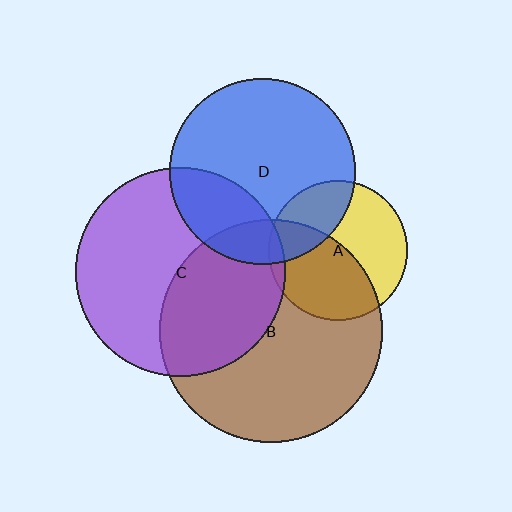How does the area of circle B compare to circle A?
Approximately 2.6 times.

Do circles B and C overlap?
Yes.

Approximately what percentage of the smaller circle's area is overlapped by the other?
Approximately 40%.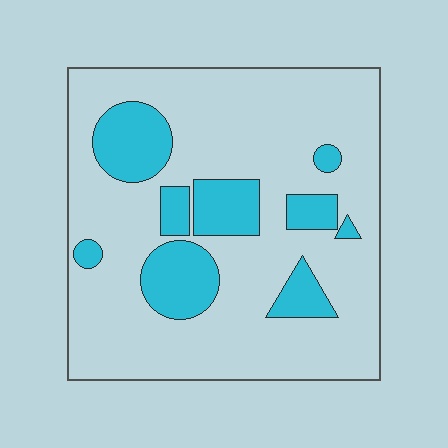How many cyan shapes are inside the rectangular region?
9.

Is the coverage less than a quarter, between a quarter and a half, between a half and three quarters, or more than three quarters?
Less than a quarter.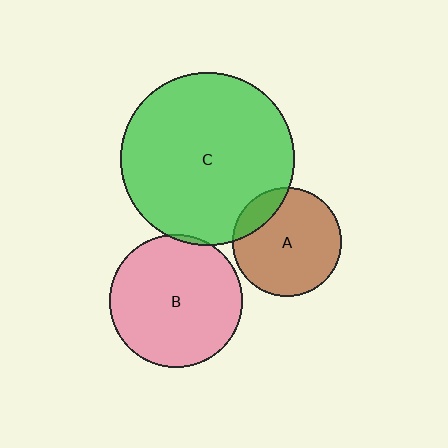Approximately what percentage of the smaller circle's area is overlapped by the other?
Approximately 15%.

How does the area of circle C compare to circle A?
Approximately 2.5 times.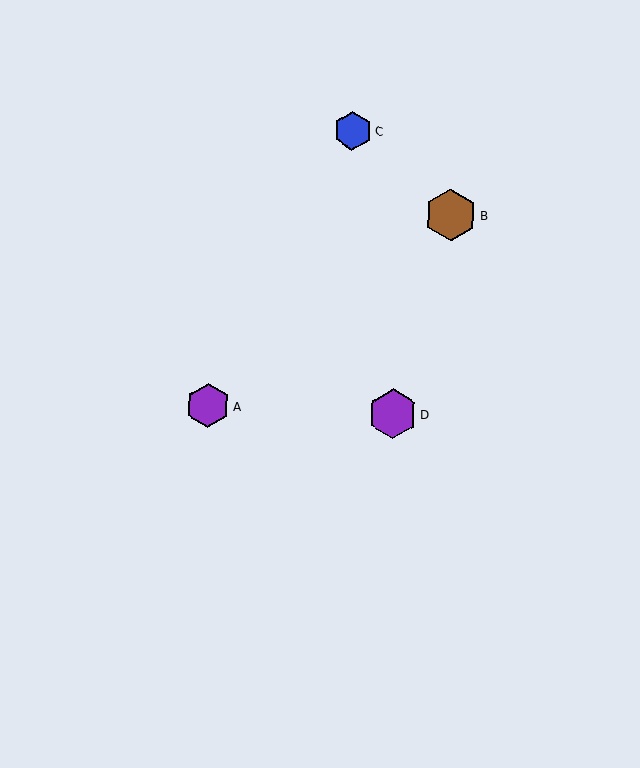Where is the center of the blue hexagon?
The center of the blue hexagon is at (353, 131).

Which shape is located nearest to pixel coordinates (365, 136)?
The blue hexagon (labeled C) at (353, 131) is nearest to that location.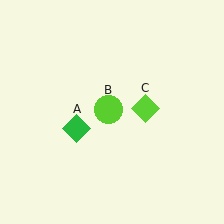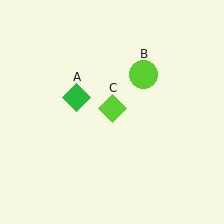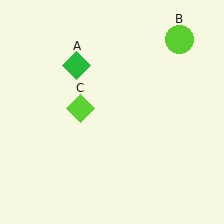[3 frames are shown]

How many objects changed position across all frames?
3 objects changed position: green diamond (object A), lime circle (object B), lime diamond (object C).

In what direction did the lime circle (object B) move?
The lime circle (object B) moved up and to the right.